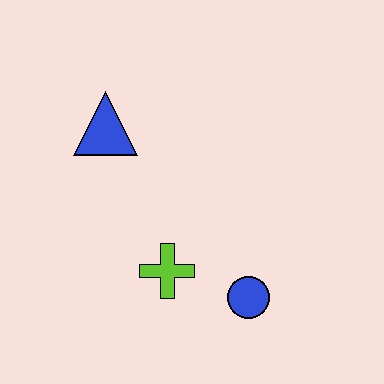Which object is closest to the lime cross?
The blue circle is closest to the lime cross.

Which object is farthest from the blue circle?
The blue triangle is farthest from the blue circle.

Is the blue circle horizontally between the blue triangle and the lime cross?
No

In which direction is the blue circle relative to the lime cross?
The blue circle is to the right of the lime cross.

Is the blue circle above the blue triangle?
No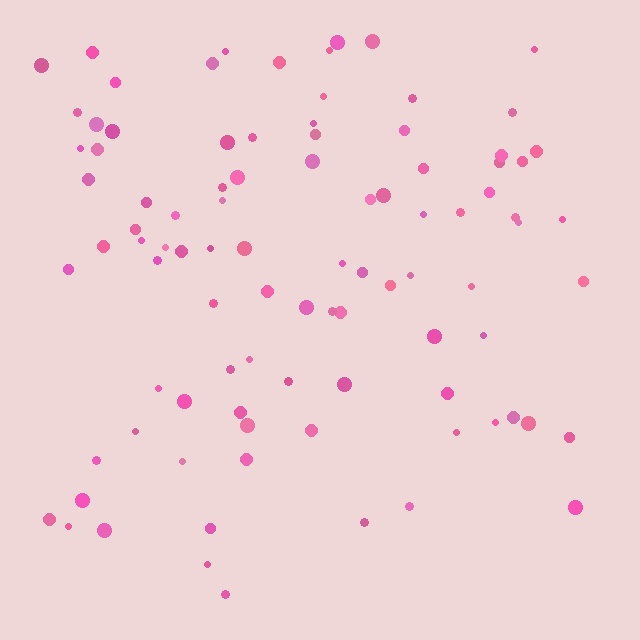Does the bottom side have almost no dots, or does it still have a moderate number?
Still a moderate number, just noticeably fewer than the top.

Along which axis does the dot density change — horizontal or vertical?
Vertical.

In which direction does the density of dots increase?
From bottom to top, with the top side densest.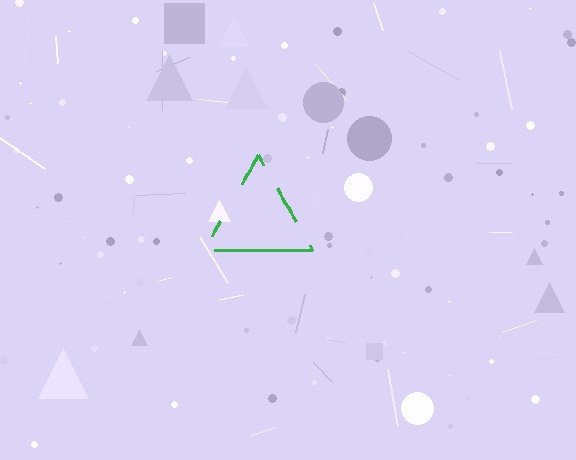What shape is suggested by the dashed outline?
The dashed outline suggests a triangle.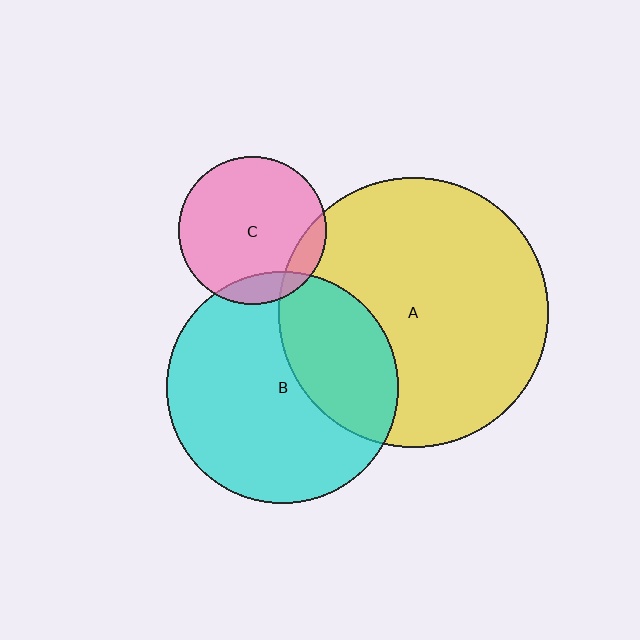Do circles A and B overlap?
Yes.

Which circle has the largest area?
Circle A (yellow).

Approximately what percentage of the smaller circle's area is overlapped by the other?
Approximately 35%.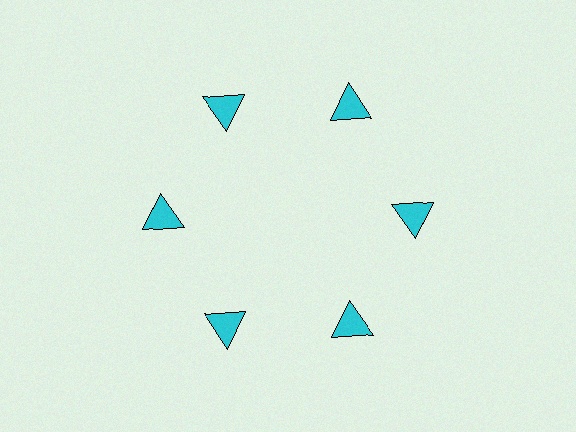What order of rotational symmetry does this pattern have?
This pattern has 6-fold rotational symmetry.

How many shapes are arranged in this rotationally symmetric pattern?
There are 6 shapes, arranged in 6 groups of 1.